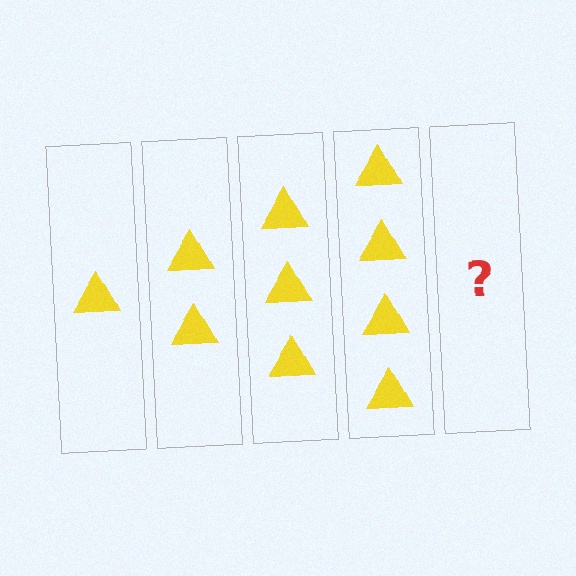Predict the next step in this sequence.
The next step is 5 triangles.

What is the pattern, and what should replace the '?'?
The pattern is that each step adds one more triangle. The '?' should be 5 triangles.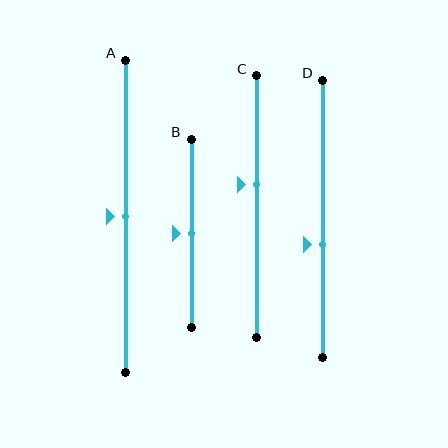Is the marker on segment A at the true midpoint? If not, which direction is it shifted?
Yes, the marker on segment A is at the true midpoint.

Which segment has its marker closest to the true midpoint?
Segment A has its marker closest to the true midpoint.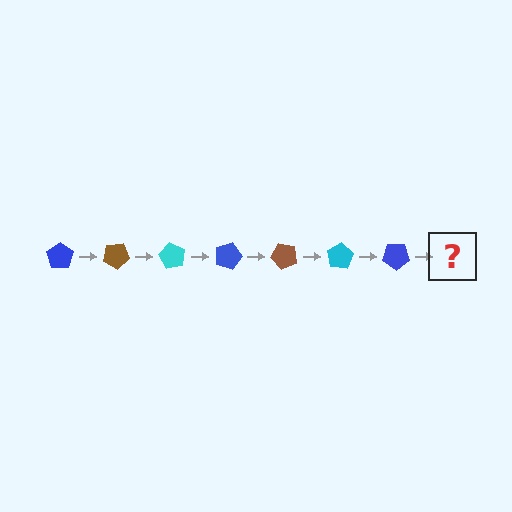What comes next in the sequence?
The next element should be a brown pentagon, rotated 210 degrees from the start.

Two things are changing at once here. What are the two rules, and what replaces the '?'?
The two rules are that it rotates 30 degrees each step and the color cycles through blue, brown, and cyan. The '?' should be a brown pentagon, rotated 210 degrees from the start.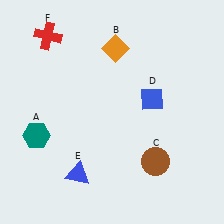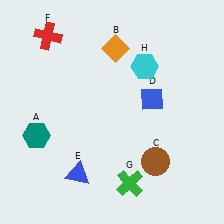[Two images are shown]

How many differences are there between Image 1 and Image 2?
There are 2 differences between the two images.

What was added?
A green cross (G), a cyan hexagon (H) were added in Image 2.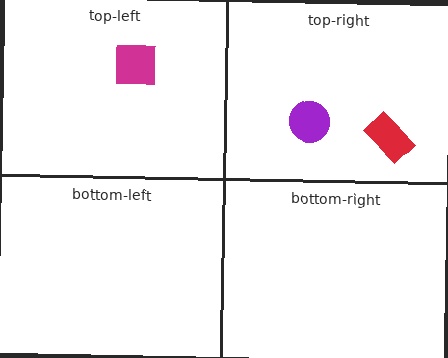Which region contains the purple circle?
The top-right region.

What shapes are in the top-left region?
The magenta square.